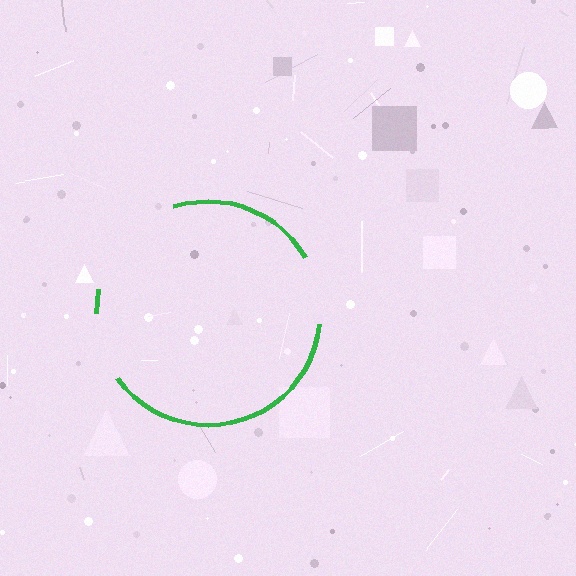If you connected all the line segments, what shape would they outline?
They would outline a circle.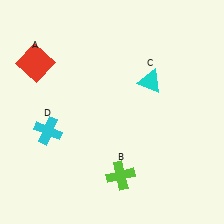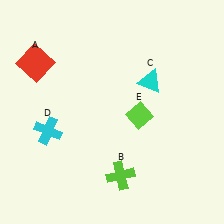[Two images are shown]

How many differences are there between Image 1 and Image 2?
There is 1 difference between the two images.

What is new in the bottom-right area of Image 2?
A lime diamond (E) was added in the bottom-right area of Image 2.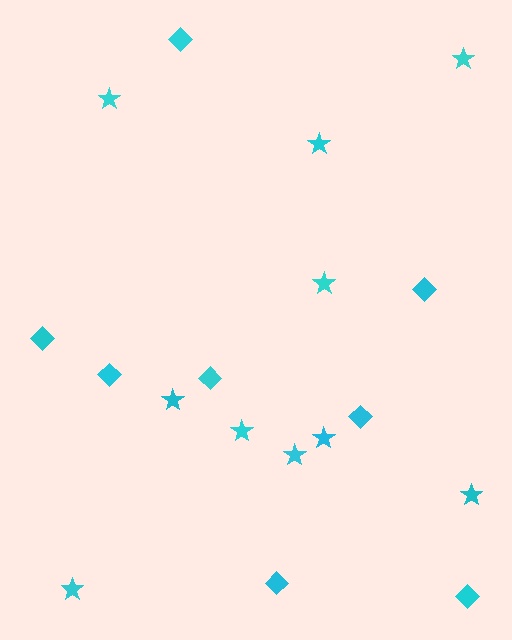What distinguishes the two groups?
There are 2 groups: one group of diamonds (8) and one group of stars (10).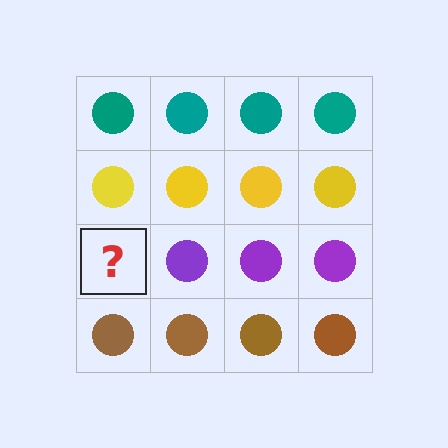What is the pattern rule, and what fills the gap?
The rule is that each row has a consistent color. The gap should be filled with a purple circle.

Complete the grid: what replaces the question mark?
The question mark should be replaced with a purple circle.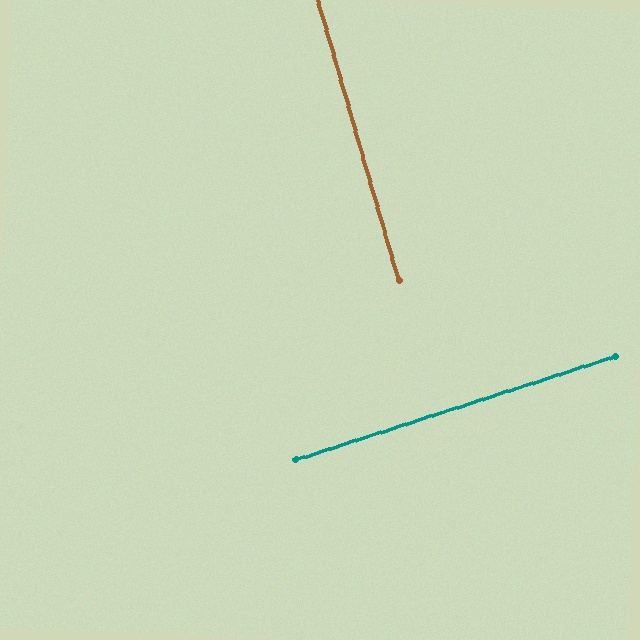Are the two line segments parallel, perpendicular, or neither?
Perpendicular — they meet at approximately 88°.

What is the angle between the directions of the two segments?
Approximately 88 degrees.